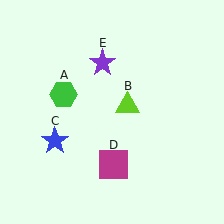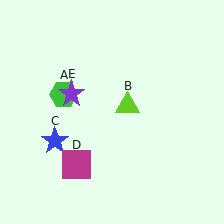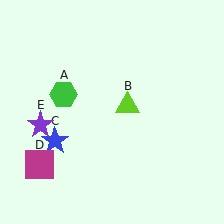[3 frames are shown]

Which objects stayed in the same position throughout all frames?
Green hexagon (object A) and lime triangle (object B) and blue star (object C) remained stationary.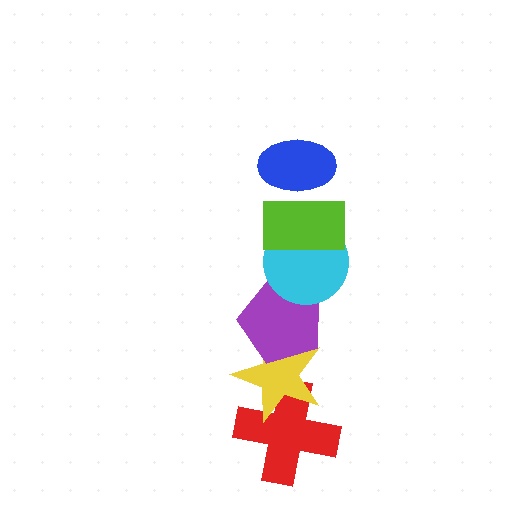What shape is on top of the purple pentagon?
The cyan circle is on top of the purple pentagon.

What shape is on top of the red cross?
The yellow star is on top of the red cross.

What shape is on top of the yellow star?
The purple pentagon is on top of the yellow star.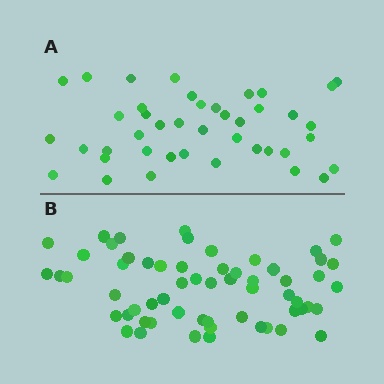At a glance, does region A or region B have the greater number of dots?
Region B (the bottom region) has more dots.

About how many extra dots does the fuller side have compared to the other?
Region B has approximately 20 more dots than region A.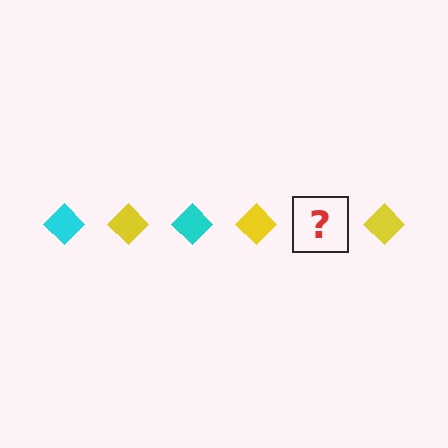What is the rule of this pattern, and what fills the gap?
The rule is that the pattern cycles through cyan, yellow diamonds. The gap should be filled with a cyan diamond.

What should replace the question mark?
The question mark should be replaced with a cyan diamond.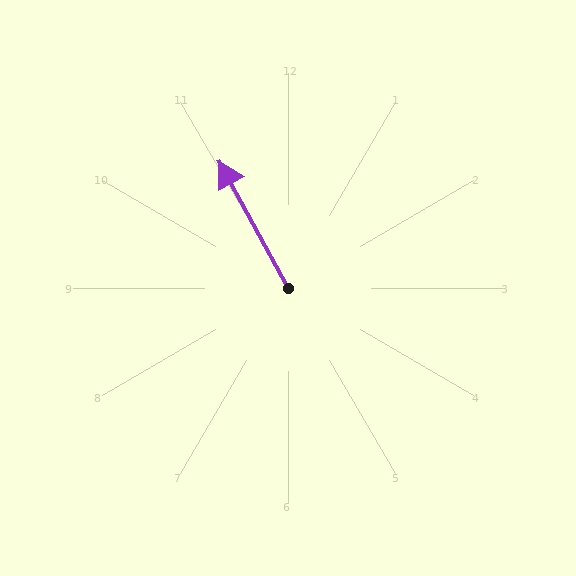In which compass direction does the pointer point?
Northwest.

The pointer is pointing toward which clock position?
Roughly 11 o'clock.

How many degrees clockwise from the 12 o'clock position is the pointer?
Approximately 332 degrees.